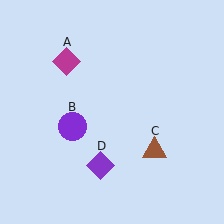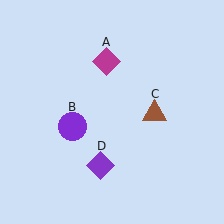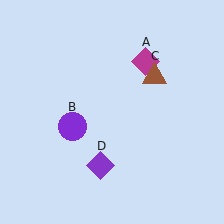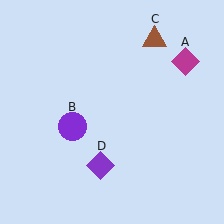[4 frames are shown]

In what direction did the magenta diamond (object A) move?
The magenta diamond (object A) moved right.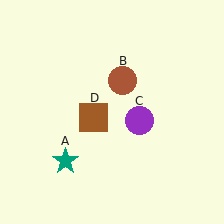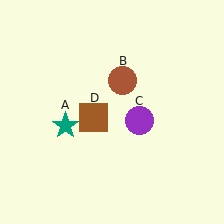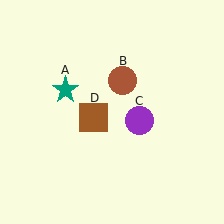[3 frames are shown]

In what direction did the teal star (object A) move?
The teal star (object A) moved up.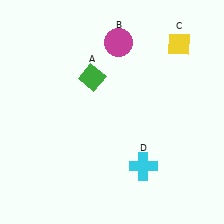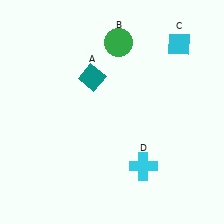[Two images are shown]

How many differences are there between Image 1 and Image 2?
There are 3 differences between the two images.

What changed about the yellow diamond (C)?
In Image 1, C is yellow. In Image 2, it changed to cyan.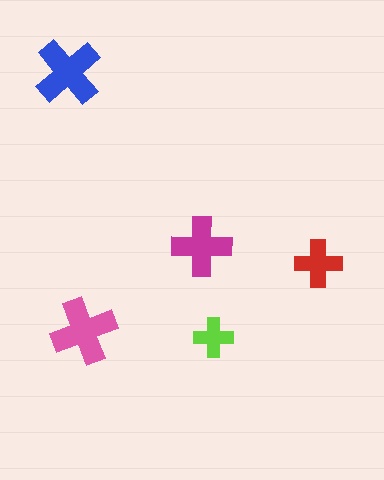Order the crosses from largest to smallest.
the blue one, the pink one, the magenta one, the red one, the lime one.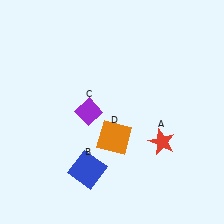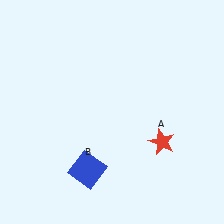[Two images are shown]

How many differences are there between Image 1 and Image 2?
There are 2 differences between the two images.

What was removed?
The orange square (D), the purple diamond (C) were removed in Image 2.